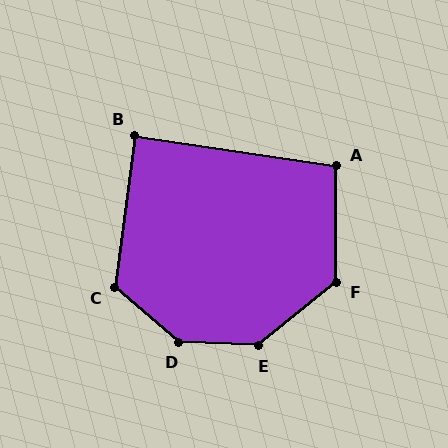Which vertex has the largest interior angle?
D, at approximately 142 degrees.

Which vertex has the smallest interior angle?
B, at approximately 89 degrees.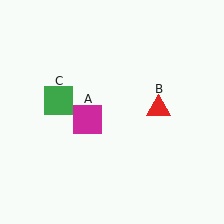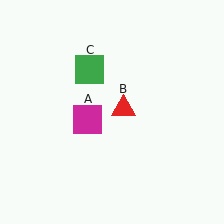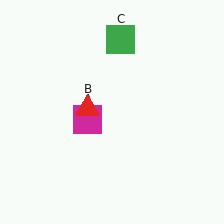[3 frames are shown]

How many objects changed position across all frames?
2 objects changed position: red triangle (object B), green square (object C).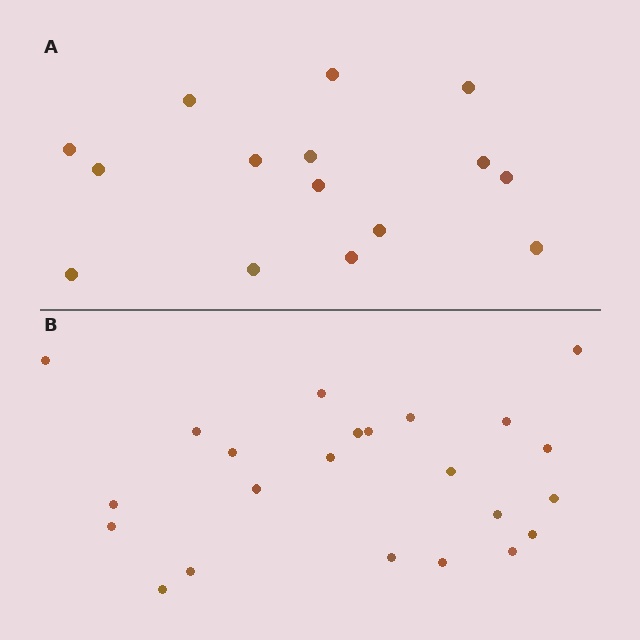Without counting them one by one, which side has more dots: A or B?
Region B (the bottom region) has more dots.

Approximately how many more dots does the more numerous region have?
Region B has roughly 8 or so more dots than region A.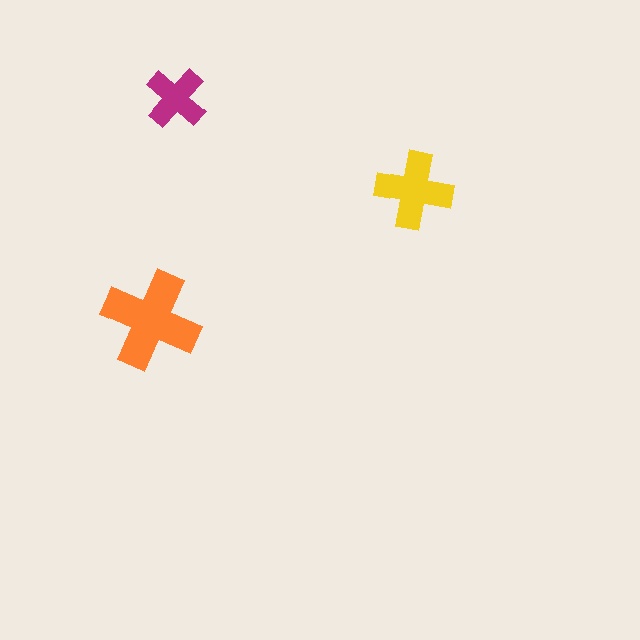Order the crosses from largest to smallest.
the orange one, the yellow one, the magenta one.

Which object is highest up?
The magenta cross is topmost.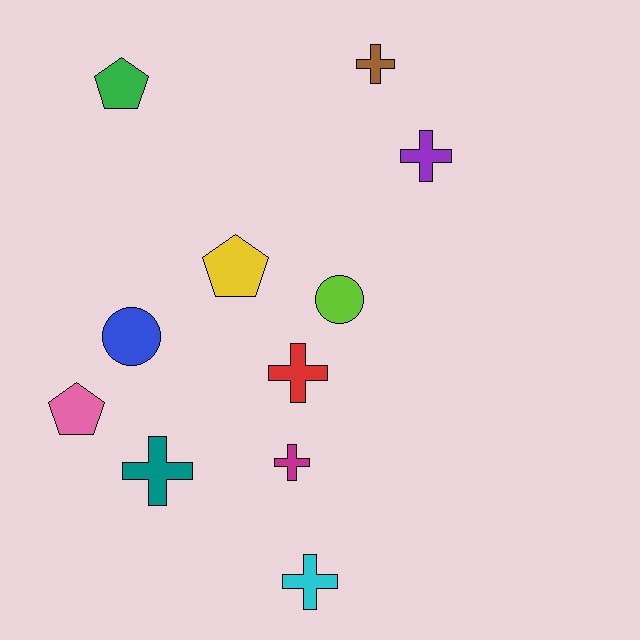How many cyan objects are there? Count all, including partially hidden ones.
There is 1 cyan object.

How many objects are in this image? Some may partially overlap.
There are 11 objects.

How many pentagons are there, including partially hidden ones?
There are 3 pentagons.